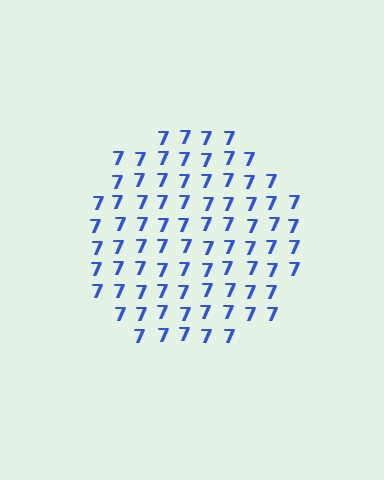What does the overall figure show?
The overall figure shows a circle.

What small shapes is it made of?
It is made of small digit 7's.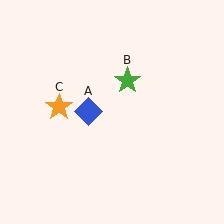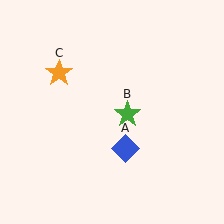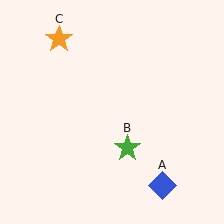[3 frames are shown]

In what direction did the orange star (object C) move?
The orange star (object C) moved up.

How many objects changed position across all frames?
3 objects changed position: blue diamond (object A), green star (object B), orange star (object C).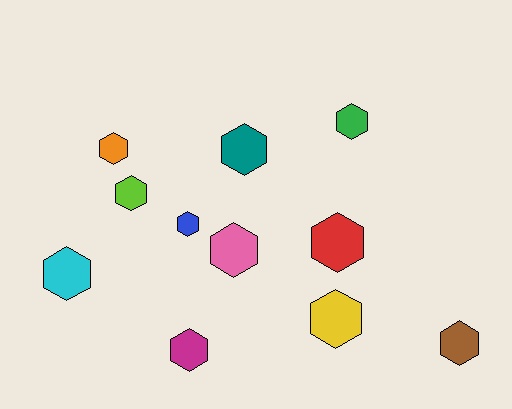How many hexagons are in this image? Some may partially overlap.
There are 11 hexagons.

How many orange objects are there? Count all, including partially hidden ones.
There is 1 orange object.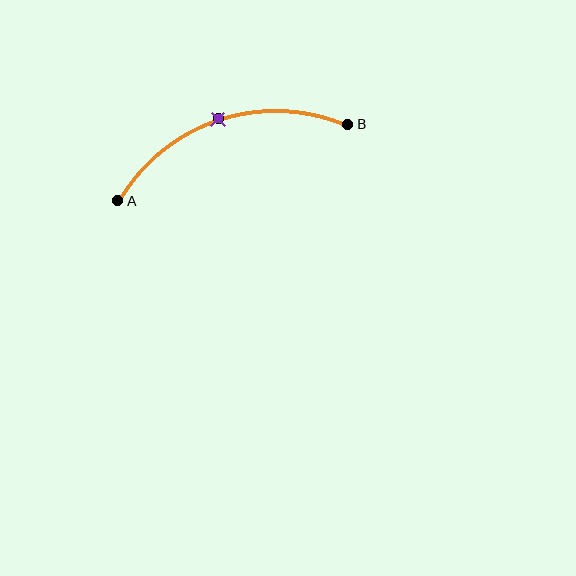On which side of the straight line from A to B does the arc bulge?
The arc bulges above the straight line connecting A and B.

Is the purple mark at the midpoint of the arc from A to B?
Yes. The purple mark lies on the arc at equal arc-length from both A and B — it is the arc midpoint.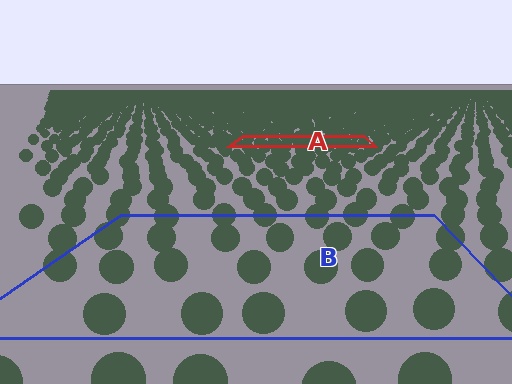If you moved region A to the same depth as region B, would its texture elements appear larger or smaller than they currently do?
They would appear larger. At a closer depth, the same texture elements are projected at a bigger on-screen size.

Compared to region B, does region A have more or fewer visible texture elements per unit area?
Region A has more texture elements per unit area — they are packed more densely because it is farther away.